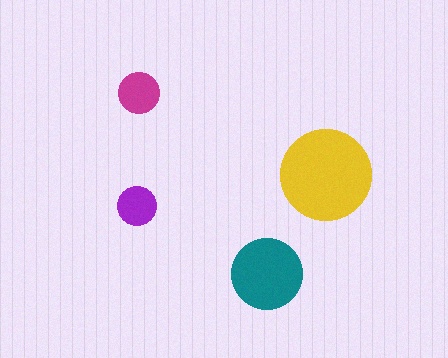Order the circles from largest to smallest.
the yellow one, the teal one, the magenta one, the purple one.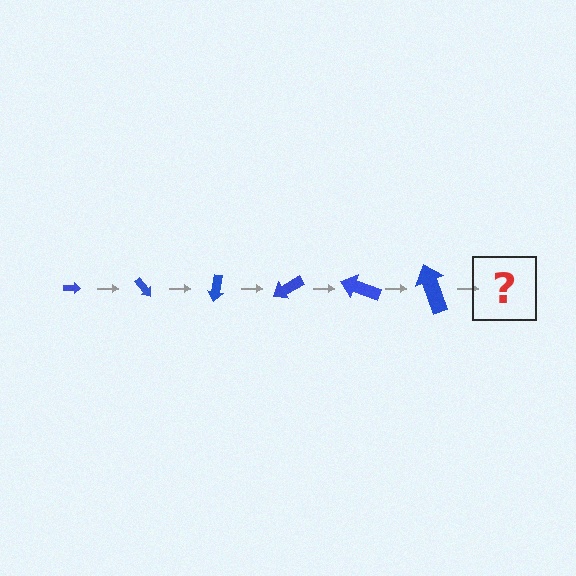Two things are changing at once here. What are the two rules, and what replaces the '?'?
The two rules are that the arrow grows larger each step and it rotates 50 degrees each step. The '?' should be an arrow, larger than the previous one and rotated 300 degrees from the start.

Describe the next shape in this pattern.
It should be an arrow, larger than the previous one and rotated 300 degrees from the start.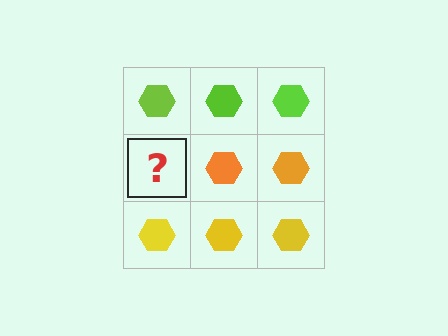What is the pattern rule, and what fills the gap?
The rule is that each row has a consistent color. The gap should be filled with an orange hexagon.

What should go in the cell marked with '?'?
The missing cell should contain an orange hexagon.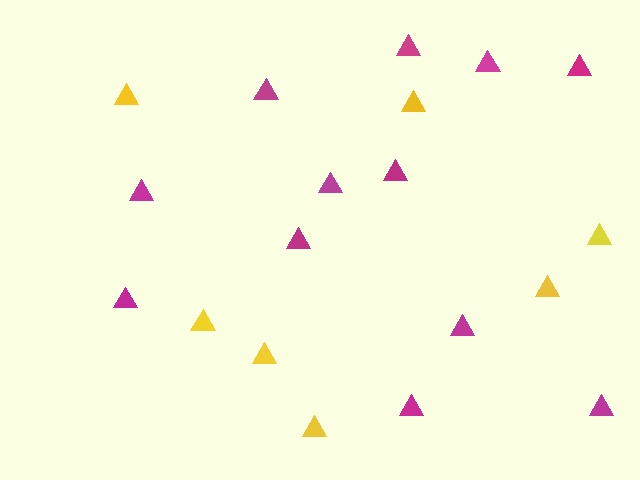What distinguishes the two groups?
There are 2 groups: one group of magenta triangles (12) and one group of yellow triangles (7).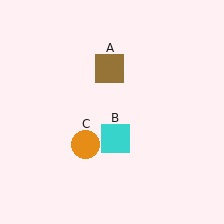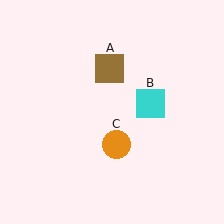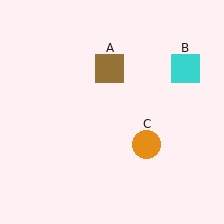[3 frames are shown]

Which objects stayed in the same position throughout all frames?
Brown square (object A) remained stationary.